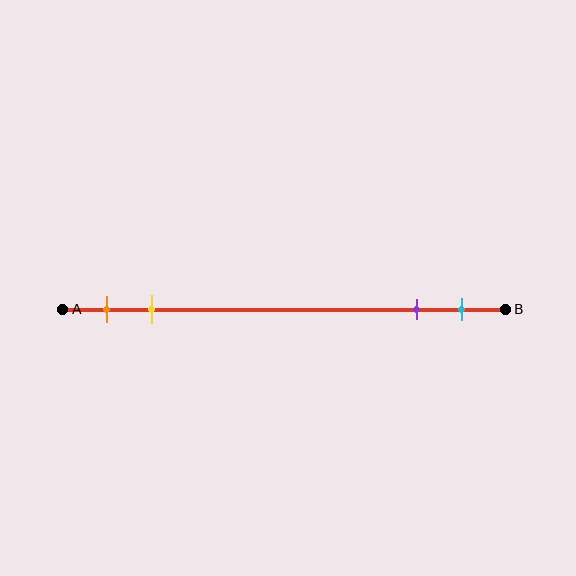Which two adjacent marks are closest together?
The purple and cyan marks are the closest adjacent pair.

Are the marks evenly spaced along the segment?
No, the marks are not evenly spaced.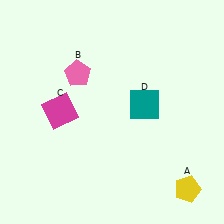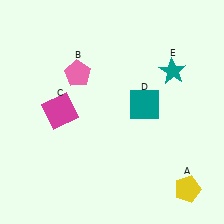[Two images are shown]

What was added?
A teal star (E) was added in Image 2.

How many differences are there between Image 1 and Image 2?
There is 1 difference between the two images.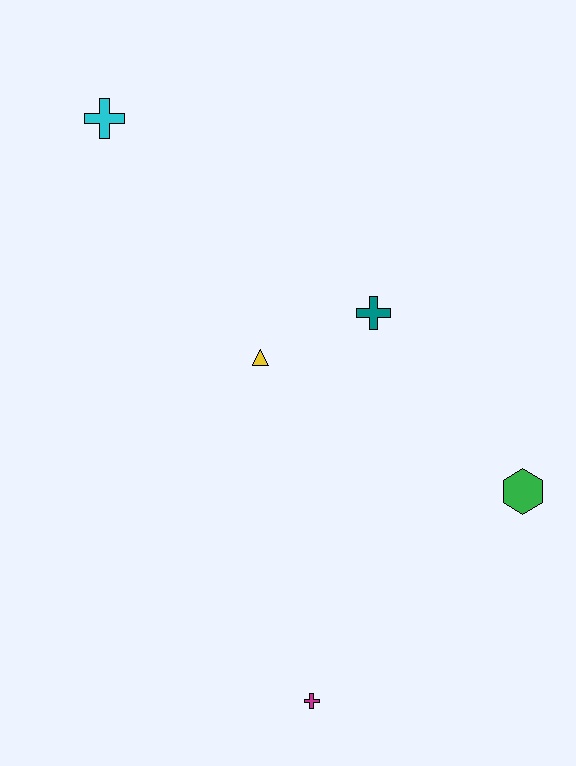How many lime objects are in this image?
There are no lime objects.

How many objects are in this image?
There are 5 objects.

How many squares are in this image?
There are no squares.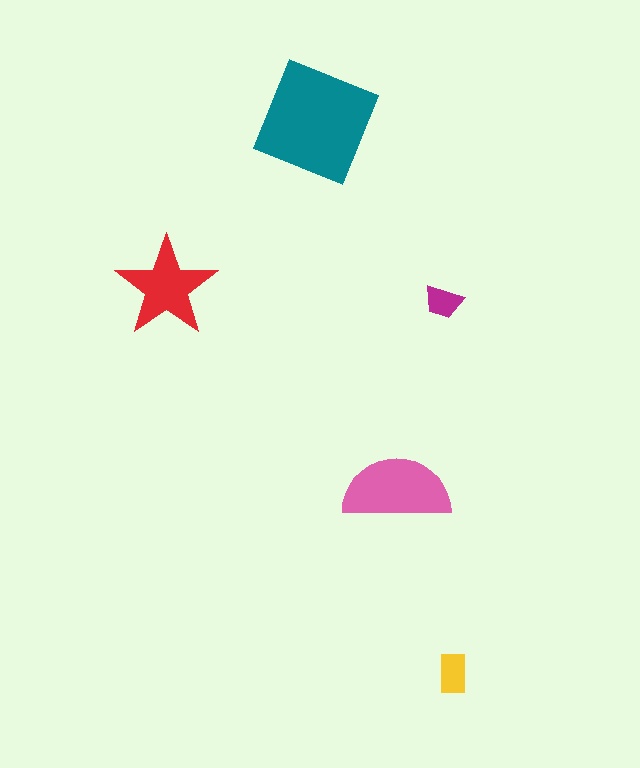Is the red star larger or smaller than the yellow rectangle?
Larger.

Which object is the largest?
The teal square.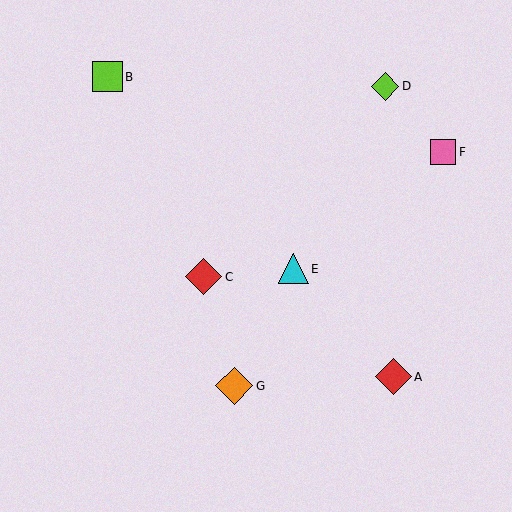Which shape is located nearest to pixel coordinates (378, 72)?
The lime diamond (labeled D) at (385, 86) is nearest to that location.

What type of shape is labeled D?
Shape D is a lime diamond.